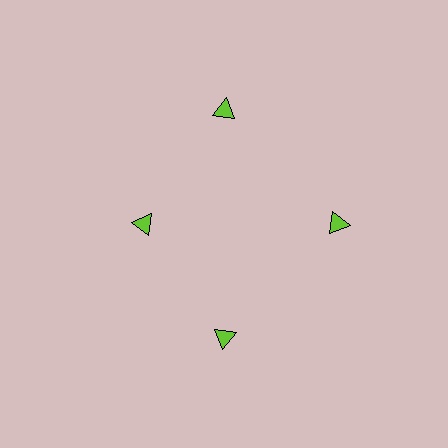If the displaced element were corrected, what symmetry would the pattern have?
It would have 4-fold rotational symmetry — the pattern would map onto itself every 90 degrees.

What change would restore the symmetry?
The symmetry would be restored by moving it outward, back onto the ring so that all 4 triangles sit at equal angles and equal distance from the center.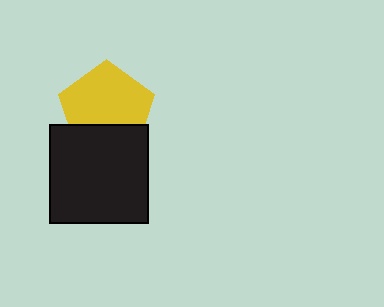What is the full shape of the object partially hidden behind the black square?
The partially hidden object is a yellow pentagon.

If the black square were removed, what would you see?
You would see the complete yellow pentagon.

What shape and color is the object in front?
The object in front is a black square.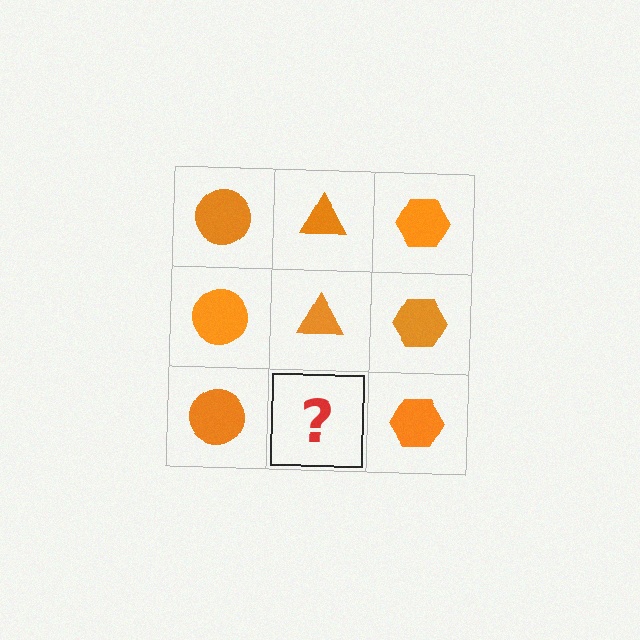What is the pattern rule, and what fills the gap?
The rule is that each column has a consistent shape. The gap should be filled with an orange triangle.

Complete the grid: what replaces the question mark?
The question mark should be replaced with an orange triangle.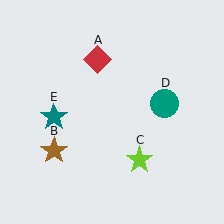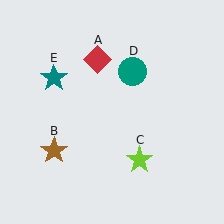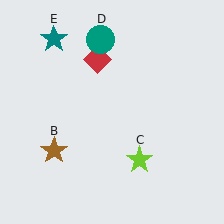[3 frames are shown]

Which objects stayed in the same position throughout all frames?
Red diamond (object A) and brown star (object B) and lime star (object C) remained stationary.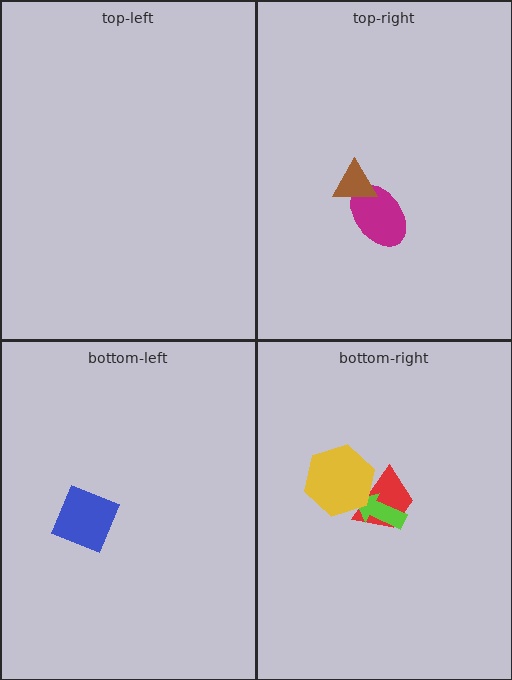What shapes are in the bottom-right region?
The red trapezoid, the lime arrow, the yellow hexagon.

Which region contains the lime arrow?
The bottom-right region.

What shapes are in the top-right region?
The magenta ellipse, the brown triangle.